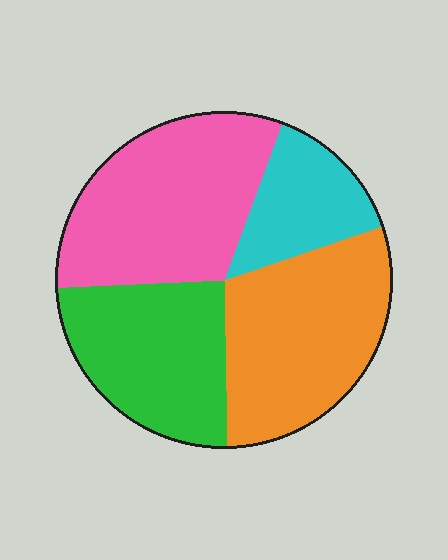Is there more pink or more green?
Pink.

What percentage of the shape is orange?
Orange takes up about one third (1/3) of the shape.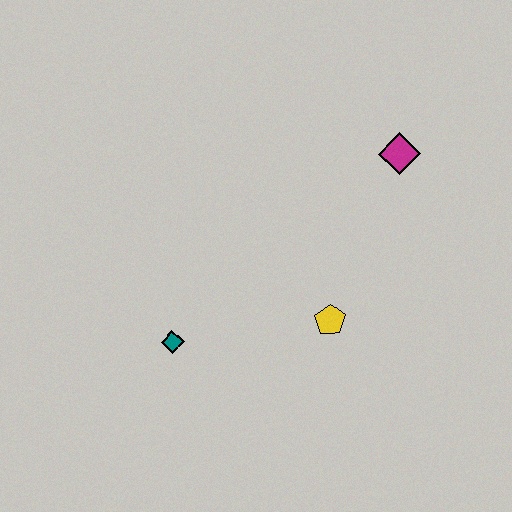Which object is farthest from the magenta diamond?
The teal diamond is farthest from the magenta diamond.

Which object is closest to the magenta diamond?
The yellow pentagon is closest to the magenta diamond.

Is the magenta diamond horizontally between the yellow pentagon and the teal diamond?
No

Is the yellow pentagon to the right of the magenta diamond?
No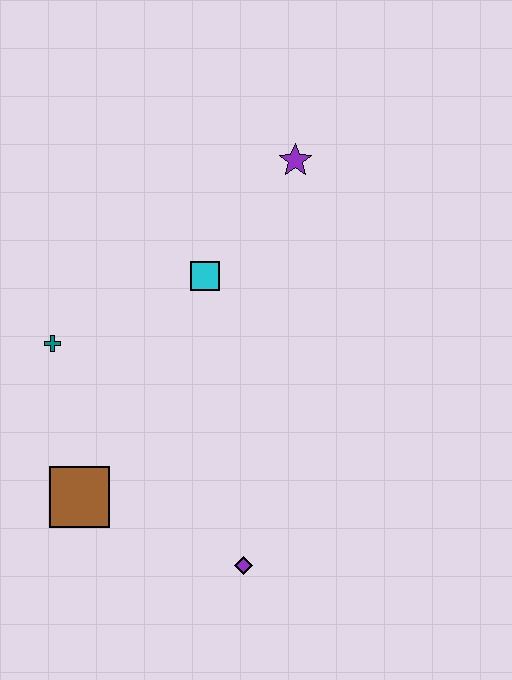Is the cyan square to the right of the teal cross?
Yes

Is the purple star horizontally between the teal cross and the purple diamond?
No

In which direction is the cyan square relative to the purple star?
The cyan square is below the purple star.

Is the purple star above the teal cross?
Yes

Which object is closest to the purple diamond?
The brown square is closest to the purple diamond.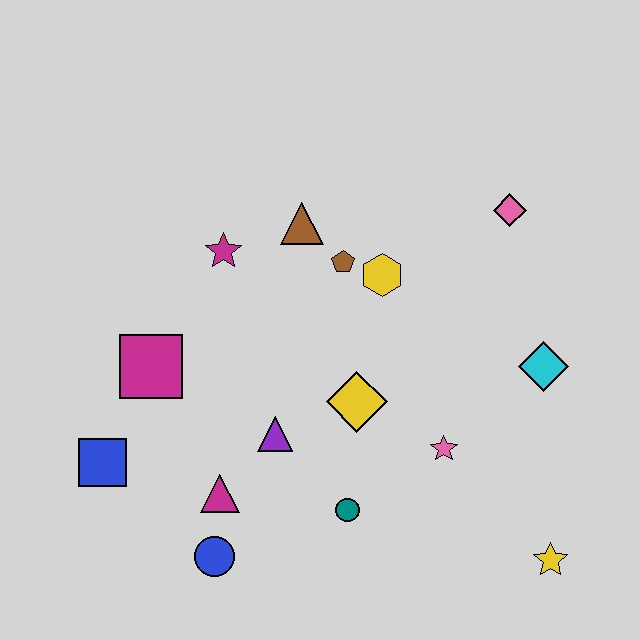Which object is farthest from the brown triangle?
The yellow star is farthest from the brown triangle.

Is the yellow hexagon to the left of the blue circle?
No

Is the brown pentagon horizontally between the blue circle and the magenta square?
No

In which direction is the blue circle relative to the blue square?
The blue circle is to the right of the blue square.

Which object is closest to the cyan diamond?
The pink star is closest to the cyan diamond.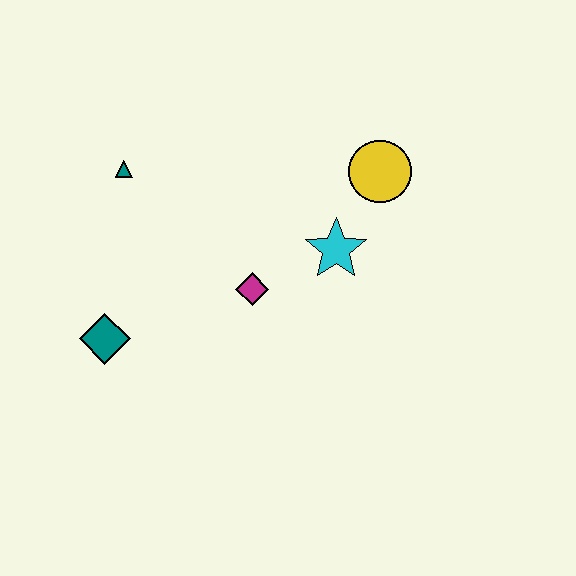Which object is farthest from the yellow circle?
The teal diamond is farthest from the yellow circle.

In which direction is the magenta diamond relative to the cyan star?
The magenta diamond is to the left of the cyan star.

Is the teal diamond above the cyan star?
No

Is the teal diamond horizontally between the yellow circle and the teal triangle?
No